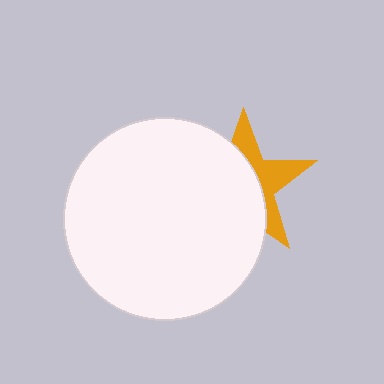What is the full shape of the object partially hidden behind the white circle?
The partially hidden object is an orange star.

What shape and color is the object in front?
The object in front is a white circle.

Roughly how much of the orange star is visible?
A small part of it is visible (roughly 38%).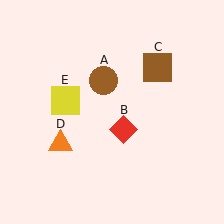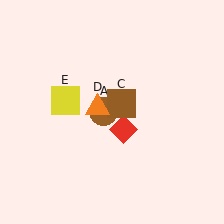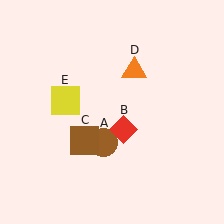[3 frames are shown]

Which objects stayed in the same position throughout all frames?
Red diamond (object B) and yellow square (object E) remained stationary.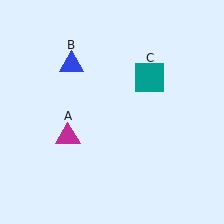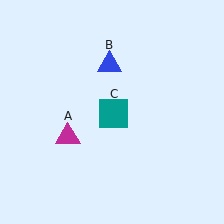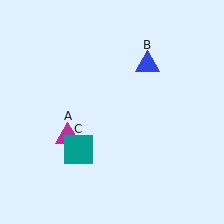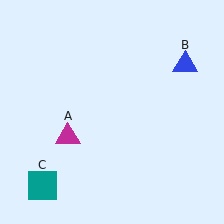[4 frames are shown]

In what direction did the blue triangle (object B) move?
The blue triangle (object B) moved right.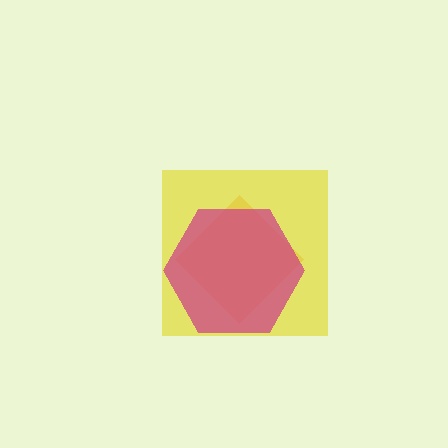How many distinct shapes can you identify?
There are 3 distinct shapes: an orange diamond, a yellow square, a magenta hexagon.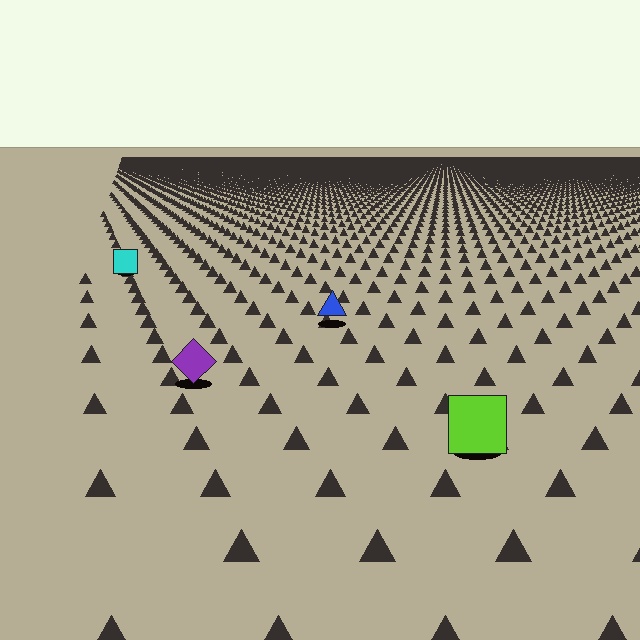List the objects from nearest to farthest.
From nearest to farthest: the lime square, the purple diamond, the blue triangle, the cyan square.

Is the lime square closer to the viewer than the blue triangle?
Yes. The lime square is closer — you can tell from the texture gradient: the ground texture is coarser near it.